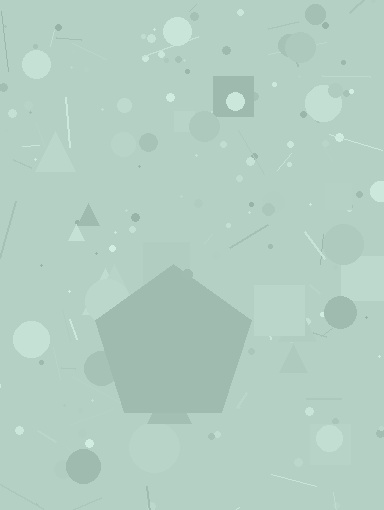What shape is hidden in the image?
A pentagon is hidden in the image.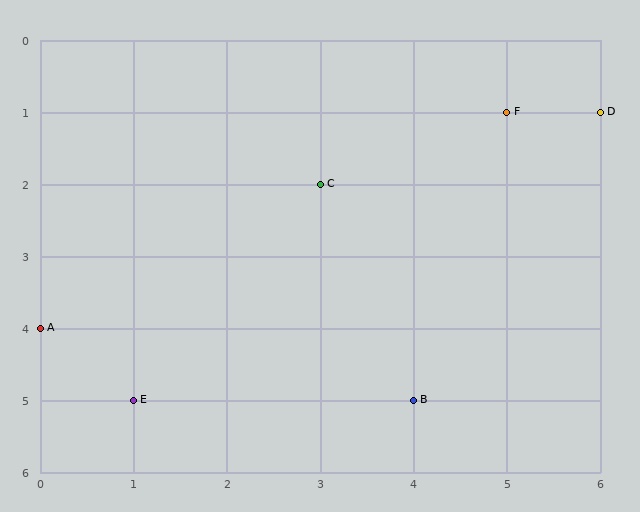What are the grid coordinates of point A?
Point A is at grid coordinates (0, 4).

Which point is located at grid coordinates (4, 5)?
Point B is at (4, 5).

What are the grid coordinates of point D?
Point D is at grid coordinates (6, 1).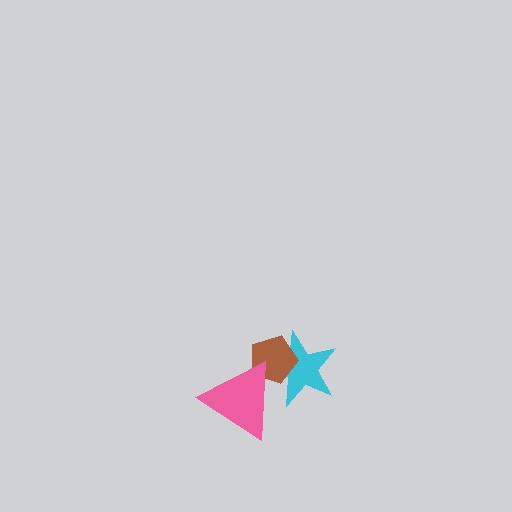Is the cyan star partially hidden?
Yes, it is partially covered by another shape.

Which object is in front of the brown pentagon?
The pink triangle is in front of the brown pentagon.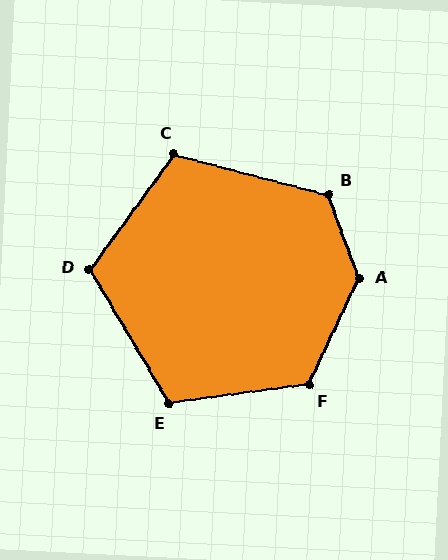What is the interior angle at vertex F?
Approximately 123 degrees (obtuse).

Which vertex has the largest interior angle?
A, at approximately 135 degrees.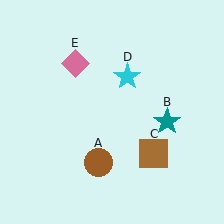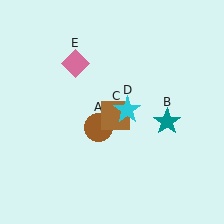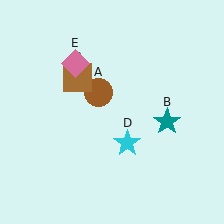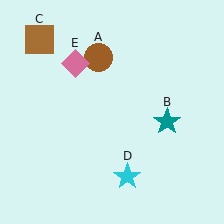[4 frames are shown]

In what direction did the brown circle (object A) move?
The brown circle (object A) moved up.